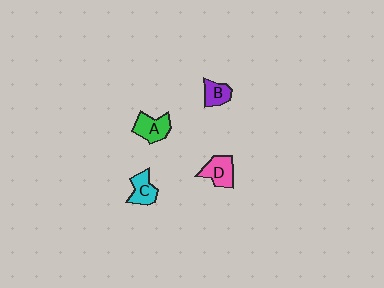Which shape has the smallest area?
Shape B (purple).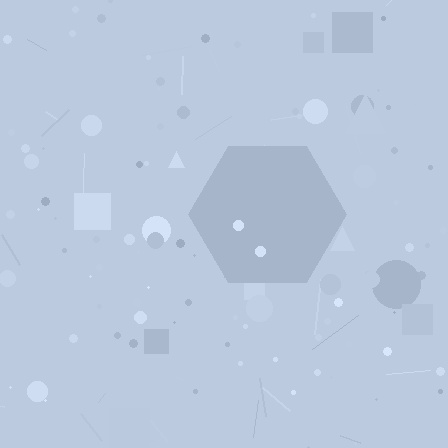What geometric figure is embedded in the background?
A hexagon is embedded in the background.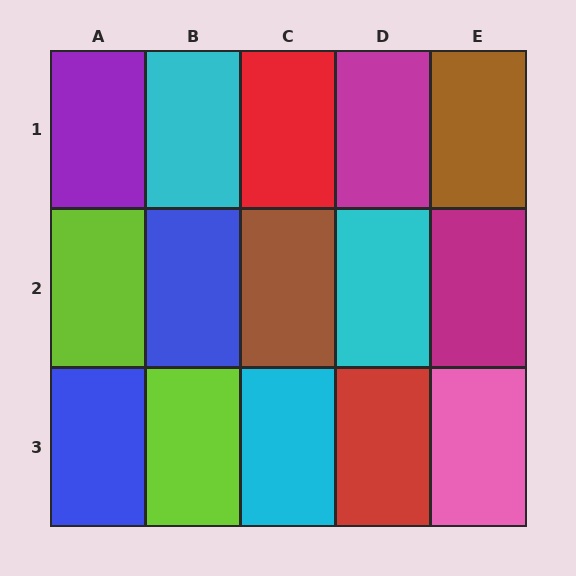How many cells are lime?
2 cells are lime.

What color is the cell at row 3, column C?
Cyan.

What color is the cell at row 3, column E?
Pink.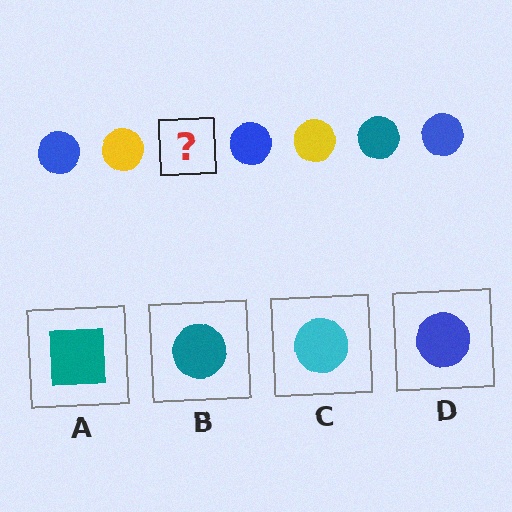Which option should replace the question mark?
Option B.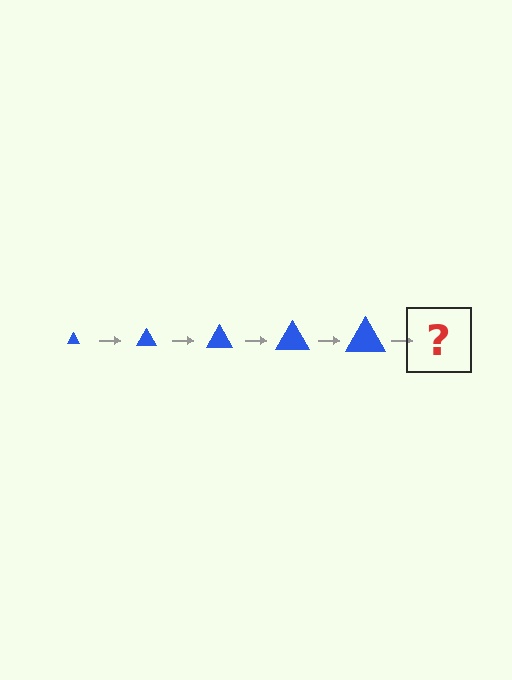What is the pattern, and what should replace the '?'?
The pattern is that the triangle gets progressively larger each step. The '?' should be a blue triangle, larger than the previous one.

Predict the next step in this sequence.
The next step is a blue triangle, larger than the previous one.